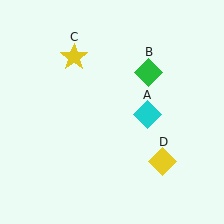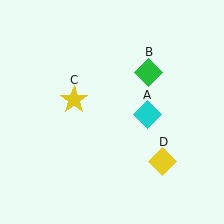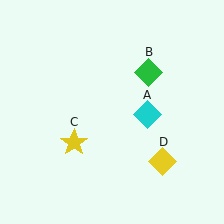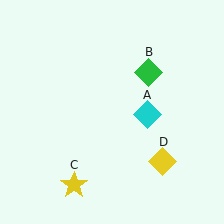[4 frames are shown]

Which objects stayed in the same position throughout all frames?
Cyan diamond (object A) and green diamond (object B) and yellow diamond (object D) remained stationary.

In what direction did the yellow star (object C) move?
The yellow star (object C) moved down.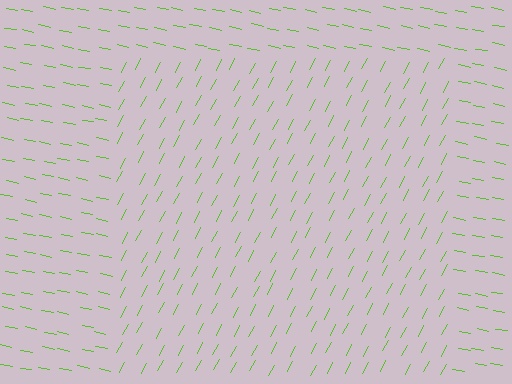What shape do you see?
I see a rectangle.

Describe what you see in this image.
The image is filled with small lime line segments. A rectangle region in the image has lines oriented differently from the surrounding lines, creating a visible texture boundary.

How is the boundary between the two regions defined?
The boundary is defined purely by a change in line orientation (approximately 73 degrees difference). All lines are the same color and thickness.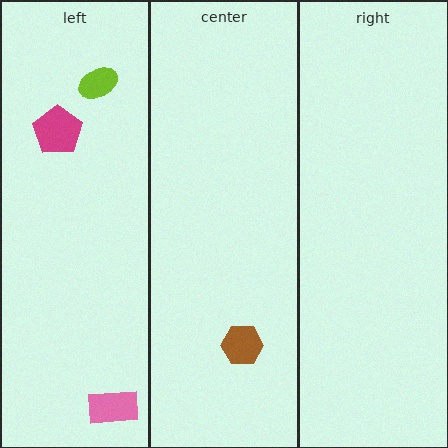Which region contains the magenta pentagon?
The left region.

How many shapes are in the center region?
1.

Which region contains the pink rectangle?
The left region.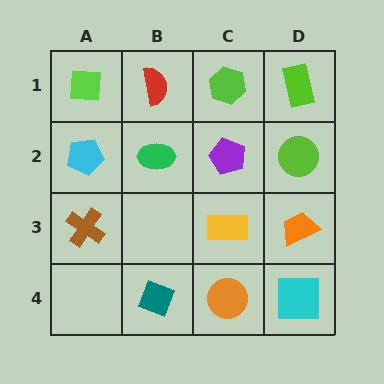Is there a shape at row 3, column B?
No, that cell is empty.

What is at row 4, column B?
A teal diamond.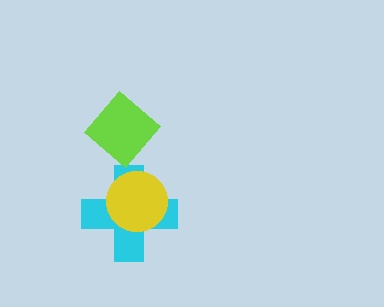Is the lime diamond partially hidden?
No, no other shape covers it.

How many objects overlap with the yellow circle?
1 object overlaps with the yellow circle.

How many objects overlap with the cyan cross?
1 object overlaps with the cyan cross.